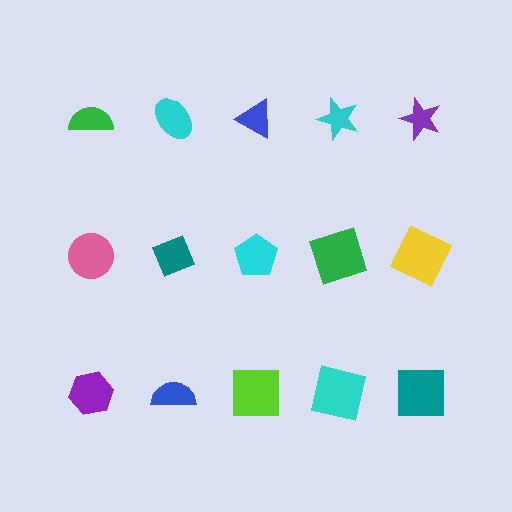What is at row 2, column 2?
A teal diamond.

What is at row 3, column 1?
A purple hexagon.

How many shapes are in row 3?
5 shapes.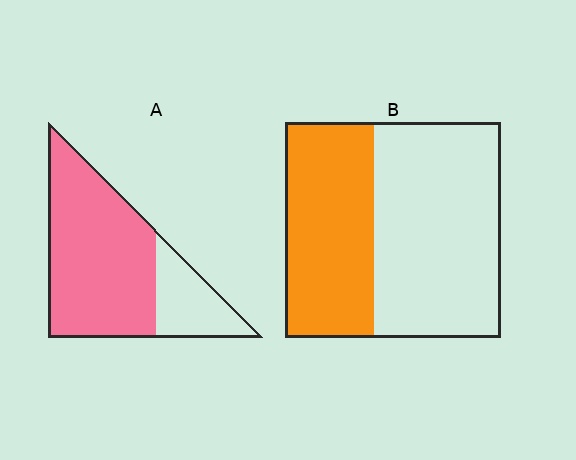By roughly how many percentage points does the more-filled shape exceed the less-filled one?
By roughly 35 percentage points (A over B).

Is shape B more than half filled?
No.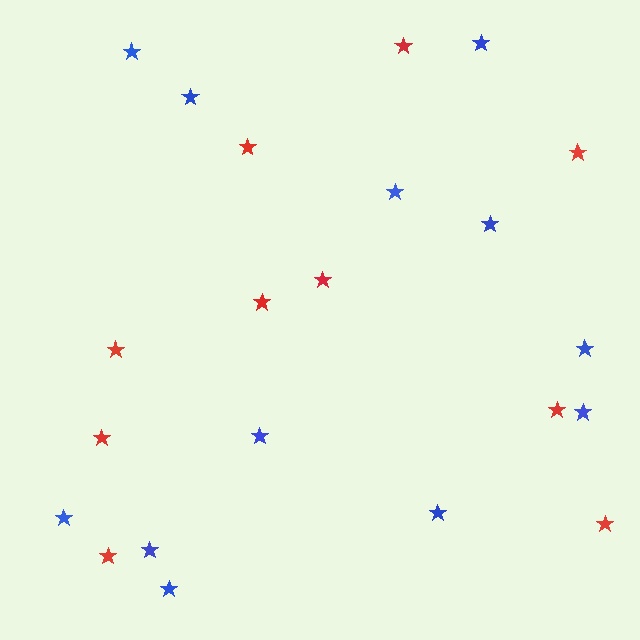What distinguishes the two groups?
There are 2 groups: one group of red stars (10) and one group of blue stars (12).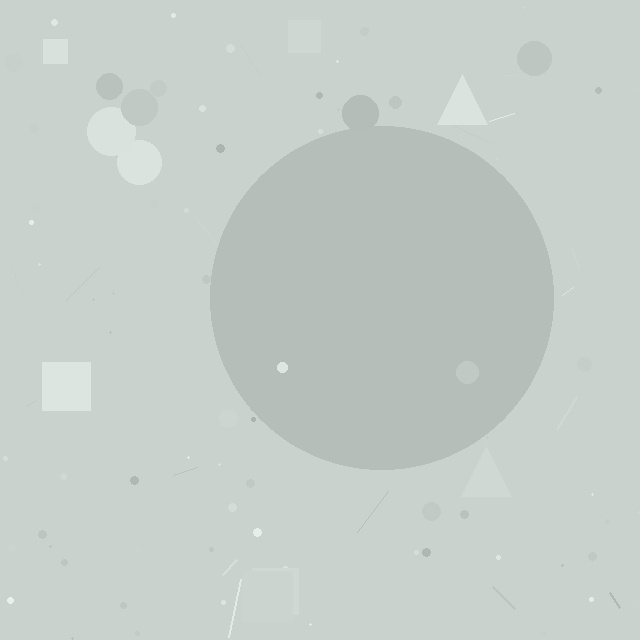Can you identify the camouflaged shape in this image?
The camouflaged shape is a circle.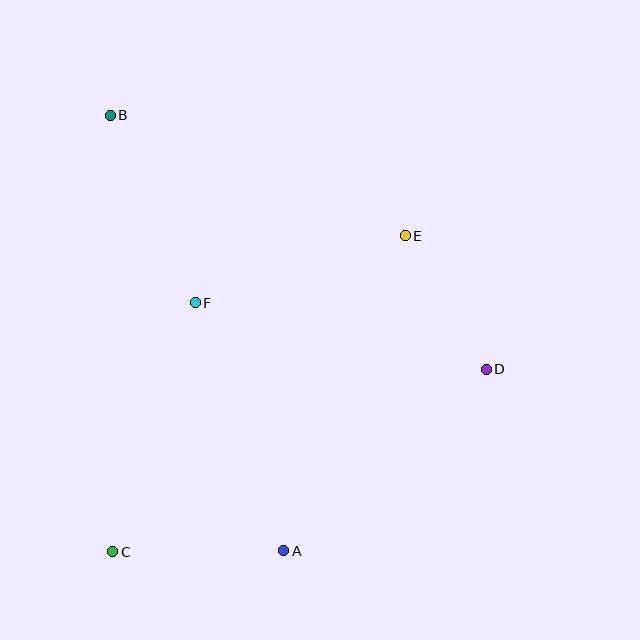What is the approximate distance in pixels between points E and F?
The distance between E and F is approximately 221 pixels.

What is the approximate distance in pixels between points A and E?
The distance between A and E is approximately 338 pixels.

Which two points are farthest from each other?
Points A and B are farthest from each other.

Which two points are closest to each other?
Points D and E are closest to each other.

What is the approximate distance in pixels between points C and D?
The distance between C and D is approximately 416 pixels.